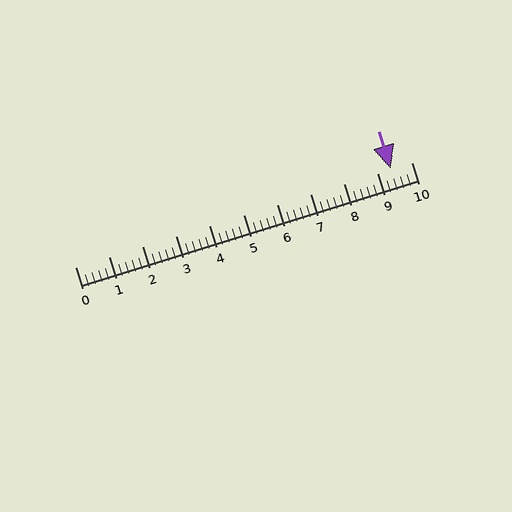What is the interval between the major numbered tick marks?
The major tick marks are spaced 1 units apart.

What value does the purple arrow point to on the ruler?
The purple arrow points to approximately 9.4.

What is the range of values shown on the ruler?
The ruler shows values from 0 to 10.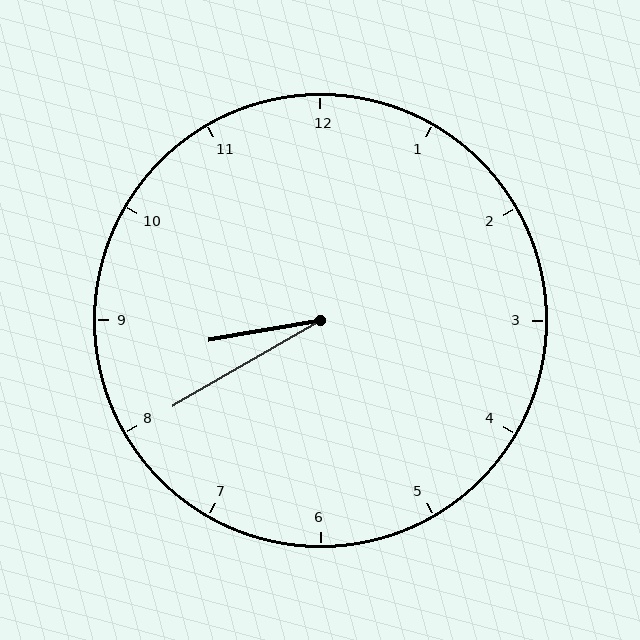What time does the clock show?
8:40.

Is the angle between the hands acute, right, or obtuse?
It is acute.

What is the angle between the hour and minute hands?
Approximately 20 degrees.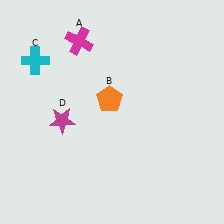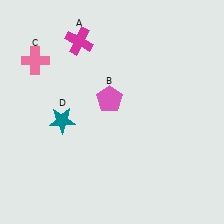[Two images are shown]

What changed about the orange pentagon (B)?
In Image 1, B is orange. In Image 2, it changed to pink.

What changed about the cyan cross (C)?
In Image 1, C is cyan. In Image 2, it changed to pink.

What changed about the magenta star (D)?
In Image 1, D is magenta. In Image 2, it changed to teal.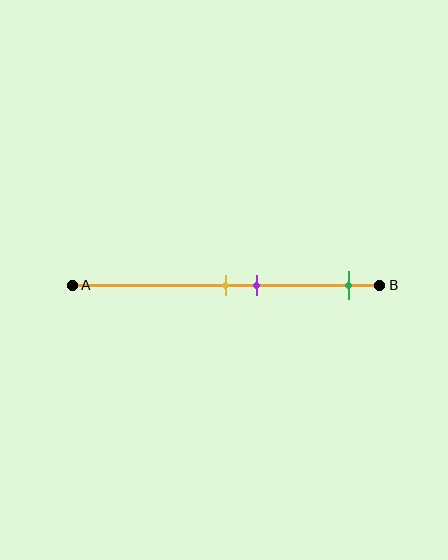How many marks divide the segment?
There are 3 marks dividing the segment.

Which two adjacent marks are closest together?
The yellow and purple marks are the closest adjacent pair.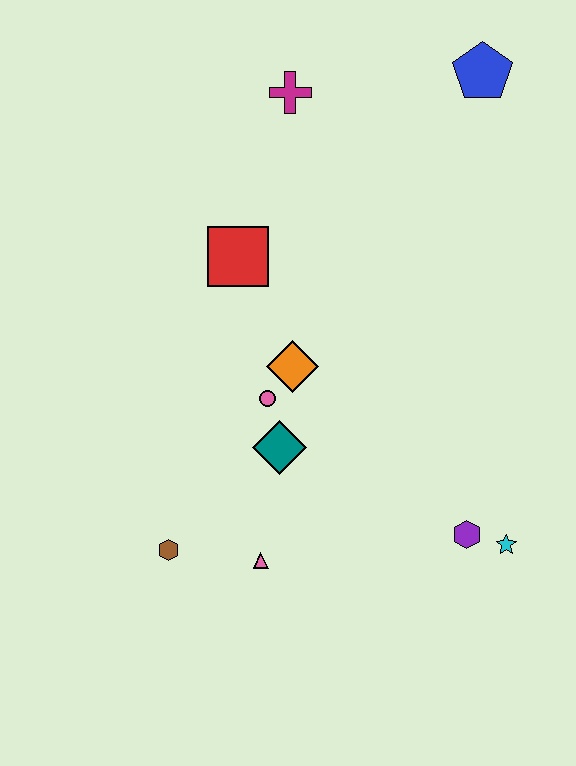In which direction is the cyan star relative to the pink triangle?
The cyan star is to the right of the pink triangle.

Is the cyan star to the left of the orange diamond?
No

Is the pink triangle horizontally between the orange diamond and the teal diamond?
No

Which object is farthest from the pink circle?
The blue pentagon is farthest from the pink circle.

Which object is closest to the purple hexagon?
The cyan star is closest to the purple hexagon.